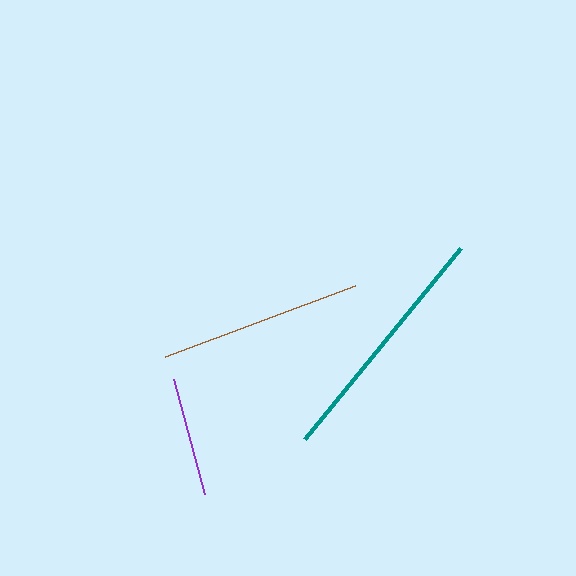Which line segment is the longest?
The teal line is the longest at approximately 246 pixels.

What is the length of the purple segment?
The purple segment is approximately 119 pixels long.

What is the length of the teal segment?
The teal segment is approximately 246 pixels long.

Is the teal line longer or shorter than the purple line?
The teal line is longer than the purple line.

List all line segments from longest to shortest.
From longest to shortest: teal, brown, purple.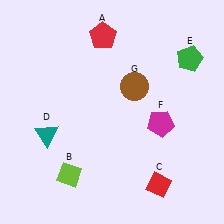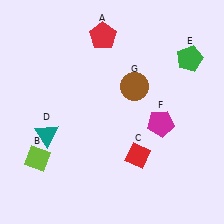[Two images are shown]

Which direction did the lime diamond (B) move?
The lime diamond (B) moved left.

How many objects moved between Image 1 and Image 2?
2 objects moved between the two images.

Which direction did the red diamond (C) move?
The red diamond (C) moved up.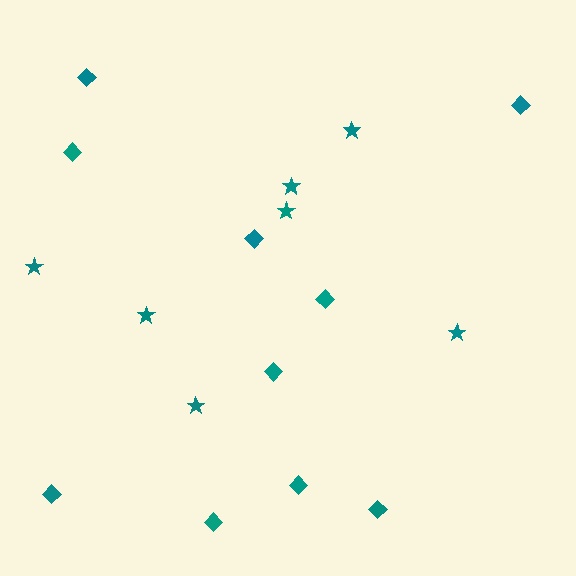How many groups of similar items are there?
There are 2 groups: one group of diamonds (10) and one group of stars (7).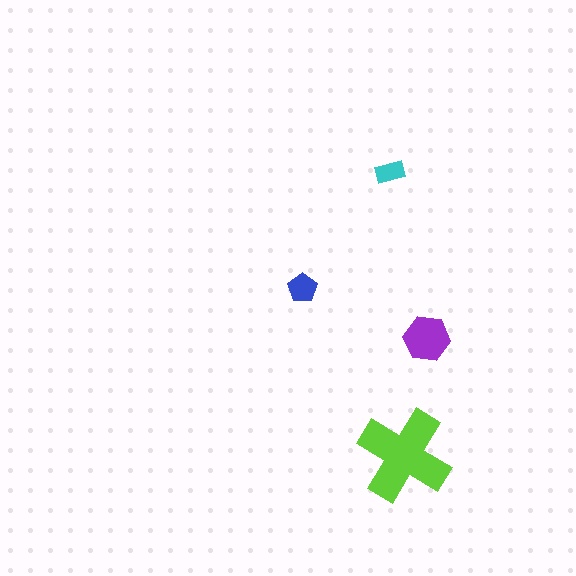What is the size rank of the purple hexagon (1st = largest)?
2nd.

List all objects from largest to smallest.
The lime cross, the purple hexagon, the blue pentagon, the cyan rectangle.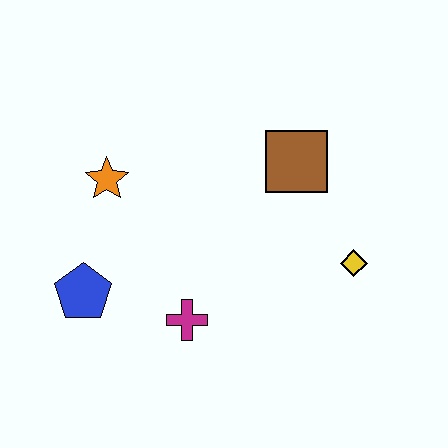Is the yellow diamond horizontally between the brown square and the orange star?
No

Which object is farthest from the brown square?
The blue pentagon is farthest from the brown square.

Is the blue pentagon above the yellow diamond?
No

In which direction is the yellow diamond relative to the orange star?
The yellow diamond is to the right of the orange star.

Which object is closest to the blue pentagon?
The magenta cross is closest to the blue pentagon.